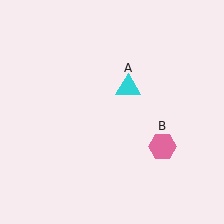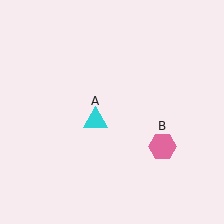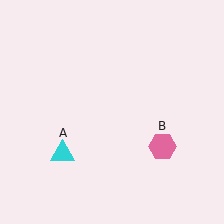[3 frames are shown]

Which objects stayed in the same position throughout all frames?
Pink hexagon (object B) remained stationary.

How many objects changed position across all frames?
1 object changed position: cyan triangle (object A).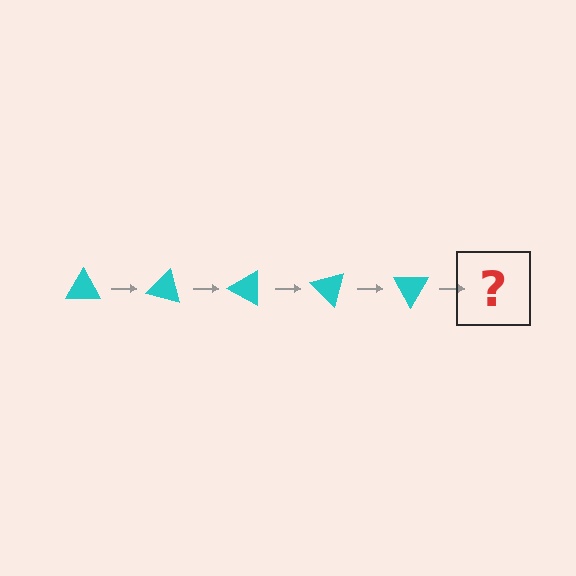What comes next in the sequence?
The next element should be a cyan triangle rotated 75 degrees.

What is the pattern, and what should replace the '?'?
The pattern is that the triangle rotates 15 degrees each step. The '?' should be a cyan triangle rotated 75 degrees.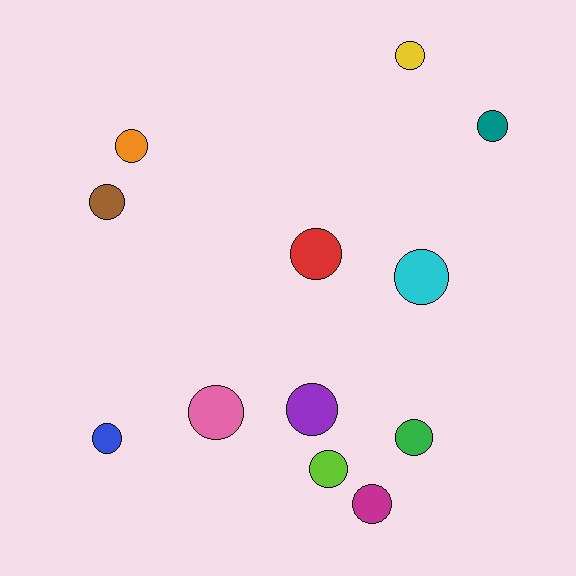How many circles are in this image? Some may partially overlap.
There are 12 circles.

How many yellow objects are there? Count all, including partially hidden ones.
There is 1 yellow object.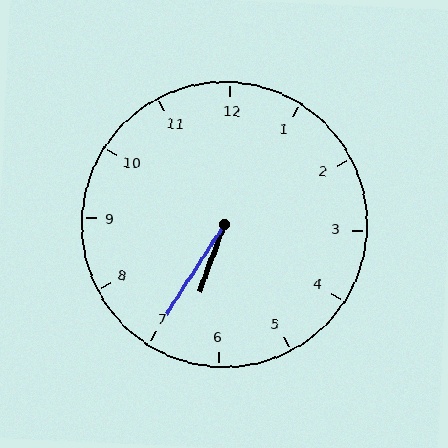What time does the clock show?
6:35.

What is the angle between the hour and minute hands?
Approximately 12 degrees.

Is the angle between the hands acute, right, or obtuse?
It is acute.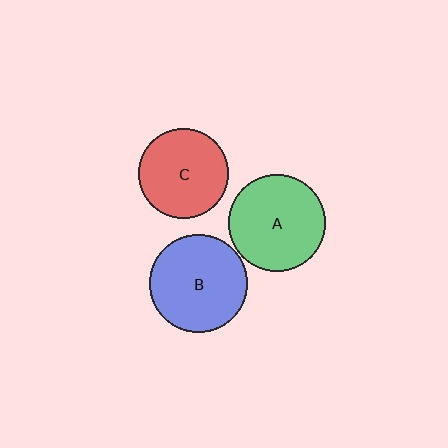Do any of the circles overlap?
No, none of the circles overlap.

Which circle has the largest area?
Circle B (blue).